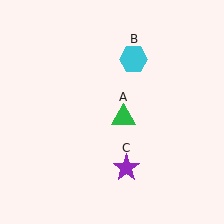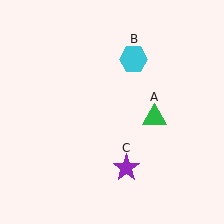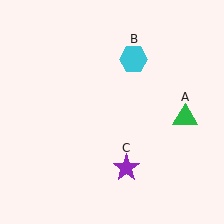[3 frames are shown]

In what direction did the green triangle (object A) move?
The green triangle (object A) moved right.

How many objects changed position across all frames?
1 object changed position: green triangle (object A).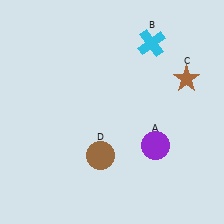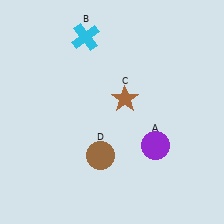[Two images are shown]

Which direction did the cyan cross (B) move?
The cyan cross (B) moved left.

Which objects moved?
The objects that moved are: the cyan cross (B), the brown star (C).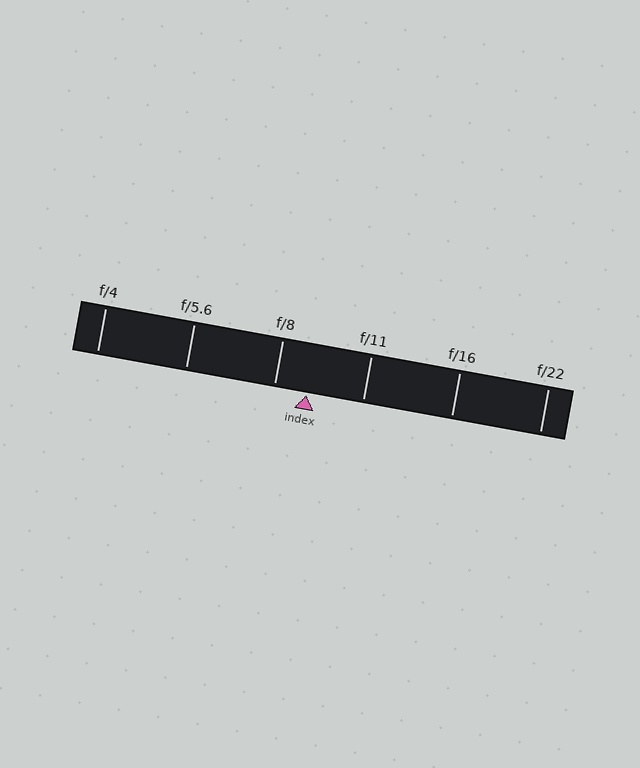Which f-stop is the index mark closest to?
The index mark is closest to f/8.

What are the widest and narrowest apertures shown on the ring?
The widest aperture shown is f/4 and the narrowest is f/22.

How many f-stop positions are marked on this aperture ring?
There are 6 f-stop positions marked.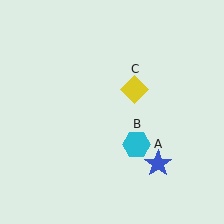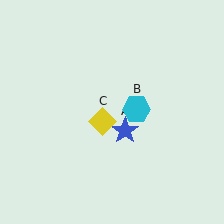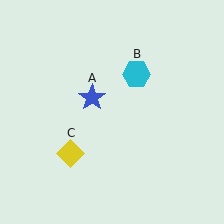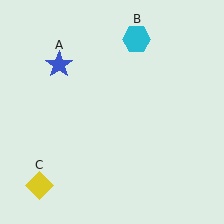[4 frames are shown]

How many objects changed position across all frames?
3 objects changed position: blue star (object A), cyan hexagon (object B), yellow diamond (object C).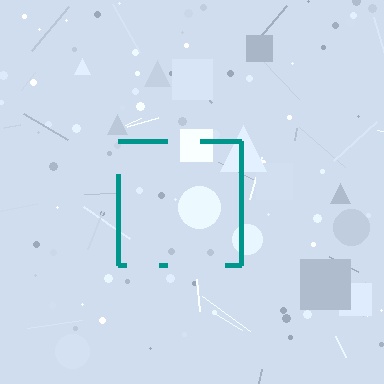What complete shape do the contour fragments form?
The contour fragments form a square.